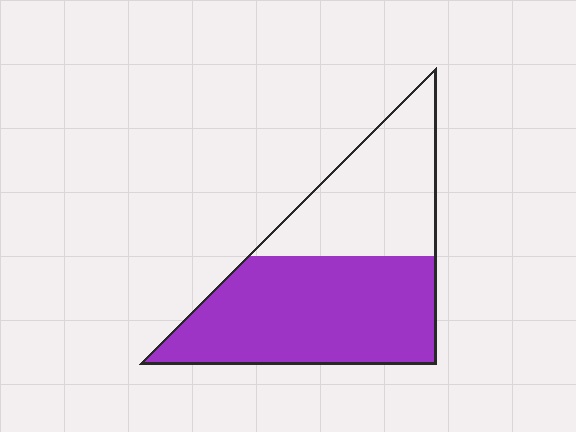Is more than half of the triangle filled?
Yes.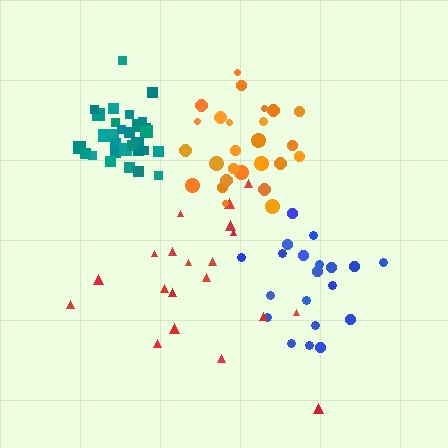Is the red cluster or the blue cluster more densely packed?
Blue.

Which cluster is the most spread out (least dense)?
Red.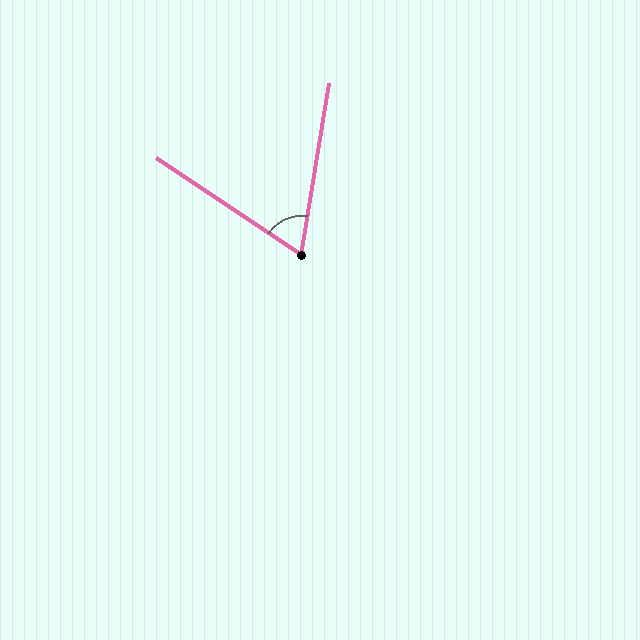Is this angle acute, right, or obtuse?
It is acute.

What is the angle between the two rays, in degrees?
Approximately 65 degrees.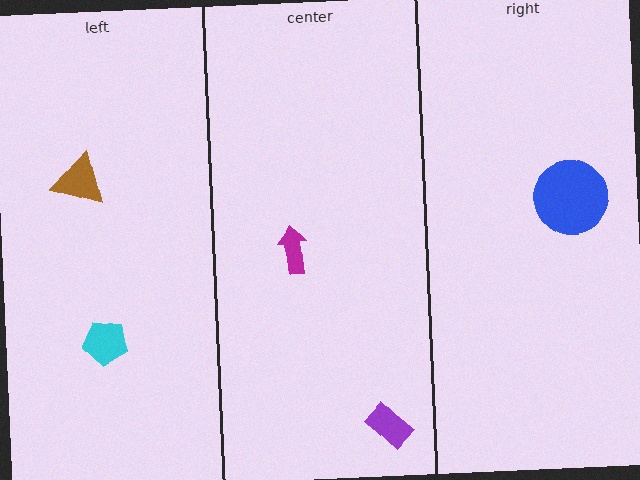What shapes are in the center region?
The magenta arrow, the purple rectangle.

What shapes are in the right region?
The blue circle.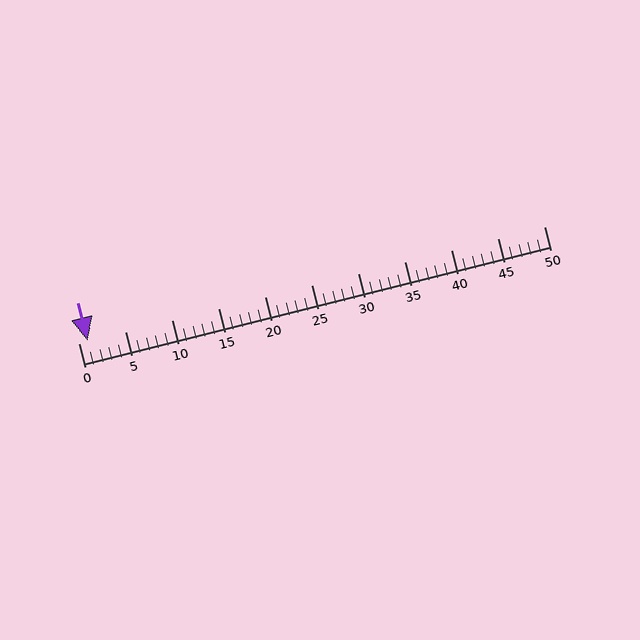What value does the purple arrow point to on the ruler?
The purple arrow points to approximately 1.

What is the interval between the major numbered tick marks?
The major tick marks are spaced 5 units apart.